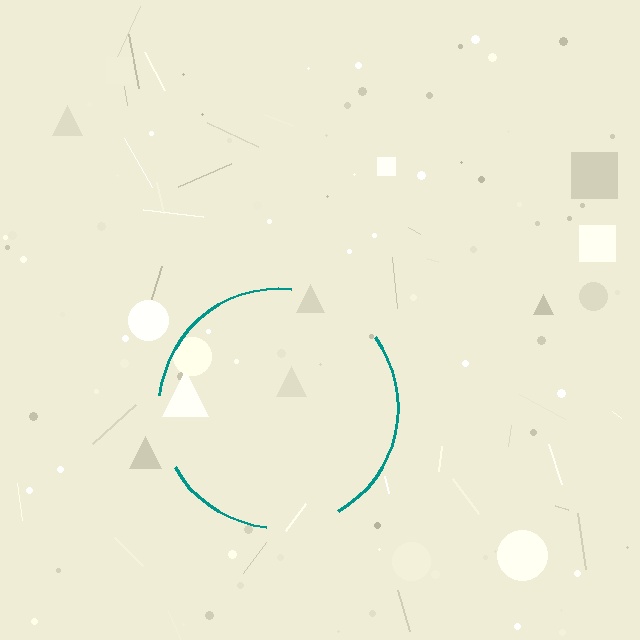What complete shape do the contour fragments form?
The contour fragments form a circle.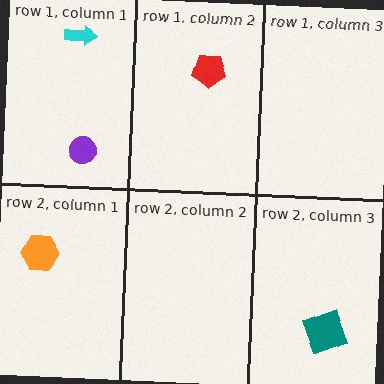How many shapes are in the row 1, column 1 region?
2.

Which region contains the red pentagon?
The row 1, column 2 region.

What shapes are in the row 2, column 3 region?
The teal square.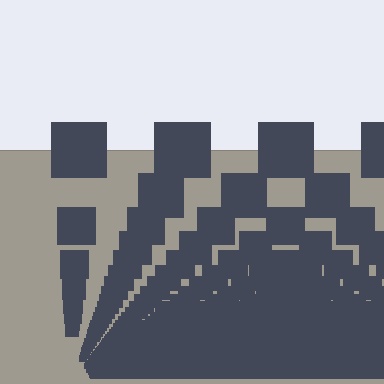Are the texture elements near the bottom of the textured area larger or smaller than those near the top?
Smaller. The gradient is inverted — elements near the bottom are smaller and denser.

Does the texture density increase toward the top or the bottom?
Density increases toward the bottom.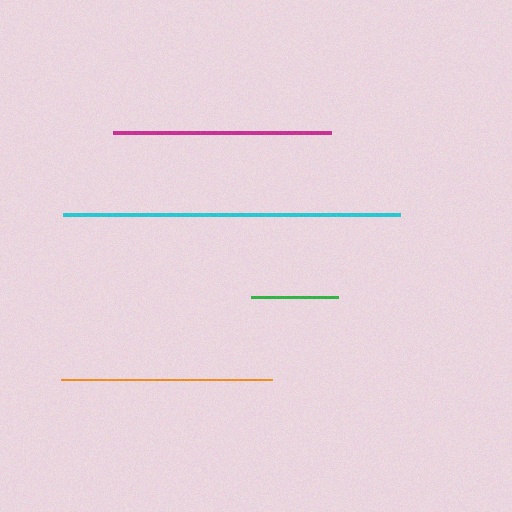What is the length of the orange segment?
The orange segment is approximately 211 pixels long.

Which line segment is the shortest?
The green line is the shortest at approximately 87 pixels.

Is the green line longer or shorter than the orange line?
The orange line is longer than the green line.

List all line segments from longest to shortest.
From longest to shortest: cyan, magenta, orange, green.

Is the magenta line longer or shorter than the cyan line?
The cyan line is longer than the magenta line.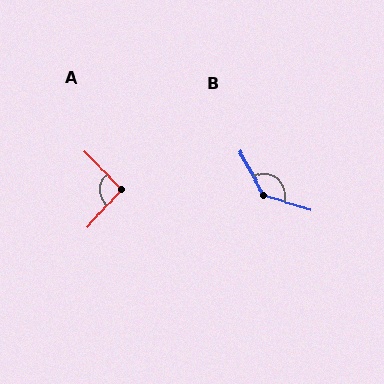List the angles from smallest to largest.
A (94°), B (136°).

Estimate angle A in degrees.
Approximately 94 degrees.